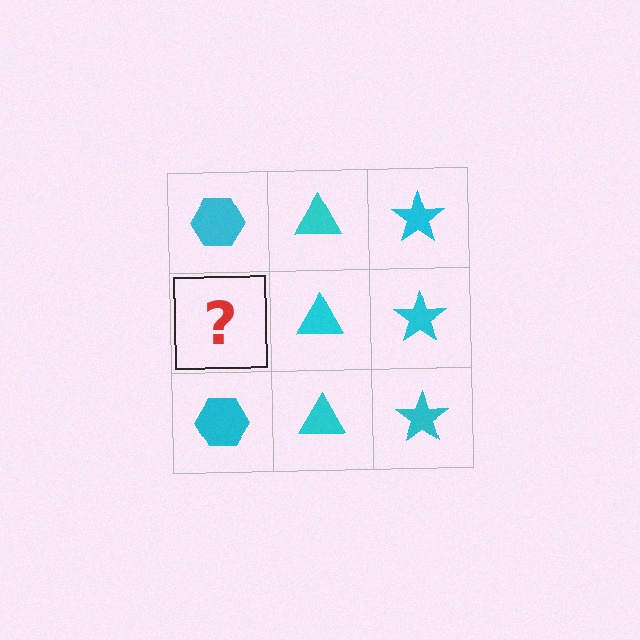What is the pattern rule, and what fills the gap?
The rule is that each column has a consistent shape. The gap should be filled with a cyan hexagon.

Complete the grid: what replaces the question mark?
The question mark should be replaced with a cyan hexagon.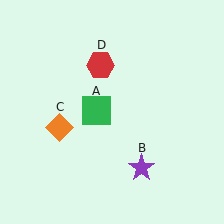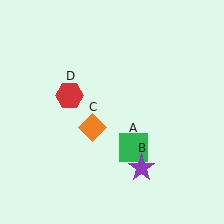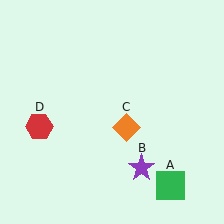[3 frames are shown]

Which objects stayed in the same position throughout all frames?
Purple star (object B) remained stationary.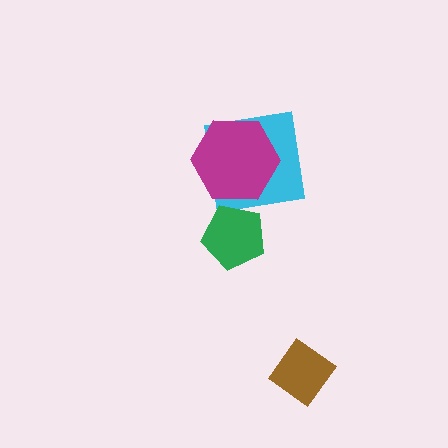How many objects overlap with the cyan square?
1 object overlaps with the cyan square.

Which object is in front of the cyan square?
The magenta hexagon is in front of the cyan square.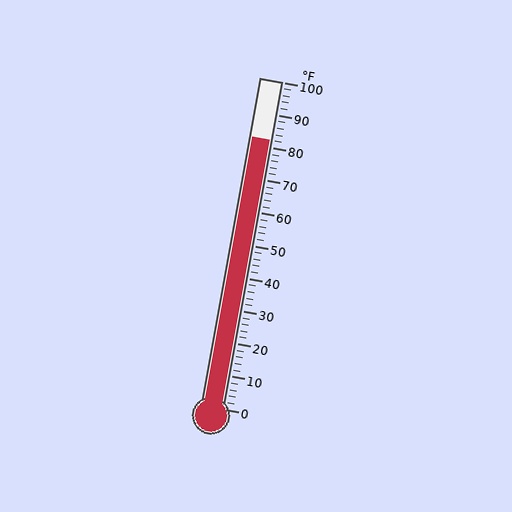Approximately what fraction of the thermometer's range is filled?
The thermometer is filled to approximately 80% of its range.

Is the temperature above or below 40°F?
The temperature is above 40°F.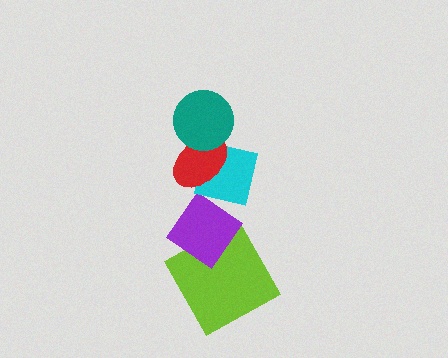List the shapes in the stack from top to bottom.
From top to bottom: the teal circle, the red ellipse, the cyan square, the purple diamond, the lime square.